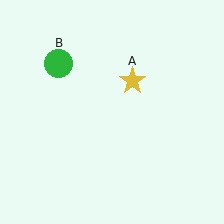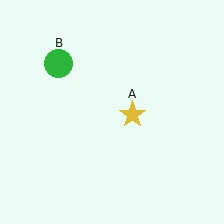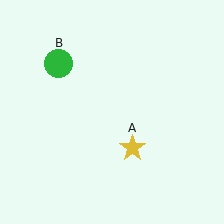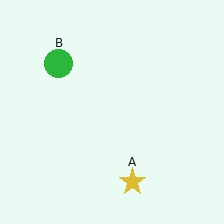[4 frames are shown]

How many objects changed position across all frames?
1 object changed position: yellow star (object A).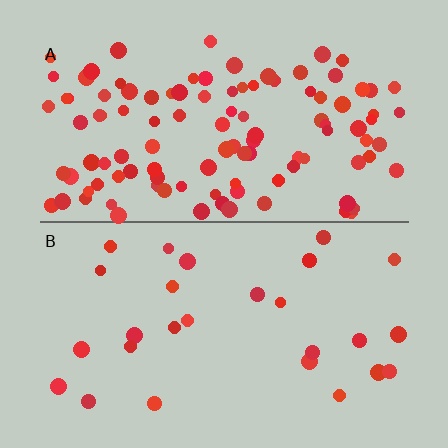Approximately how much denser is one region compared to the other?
Approximately 4.0× — region A over region B.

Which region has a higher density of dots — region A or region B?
A (the top).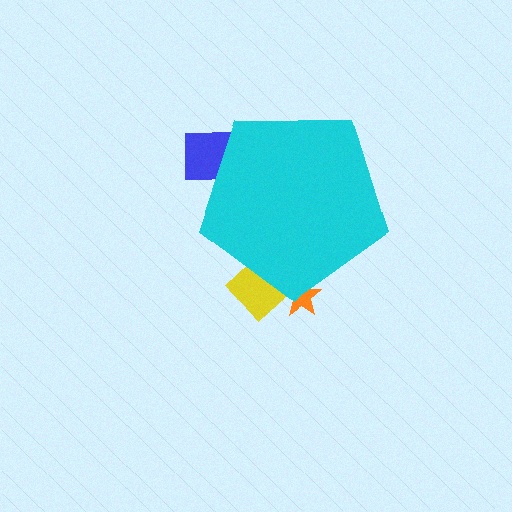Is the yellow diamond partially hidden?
Yes, the yellow diamond is partially hidden behind the cyan pentagon.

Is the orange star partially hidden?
Yes, the orange star is partially hidden behind the cyan pentagon.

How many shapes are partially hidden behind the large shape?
3 shapes are partially hidden.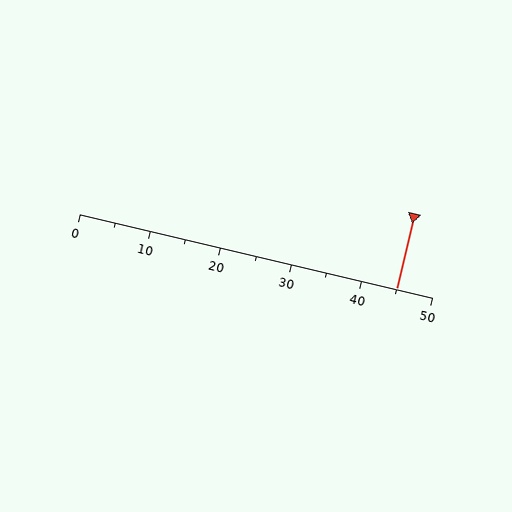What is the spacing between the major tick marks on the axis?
The major ticks are spaced 10 apart.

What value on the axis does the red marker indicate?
The marker indicates approximately 45.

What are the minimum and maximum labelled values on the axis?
The axis runs from 0 to 50.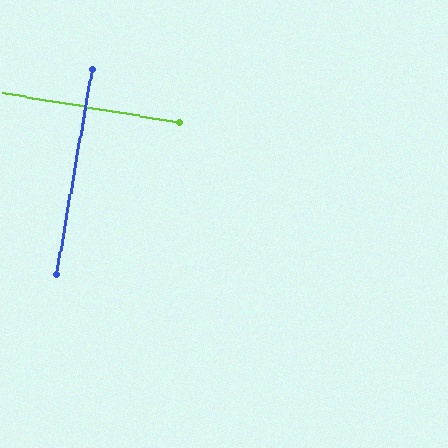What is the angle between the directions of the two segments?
Approximately 90 degrees.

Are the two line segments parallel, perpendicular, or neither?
Perpendicular — they meet at approximately 90°.